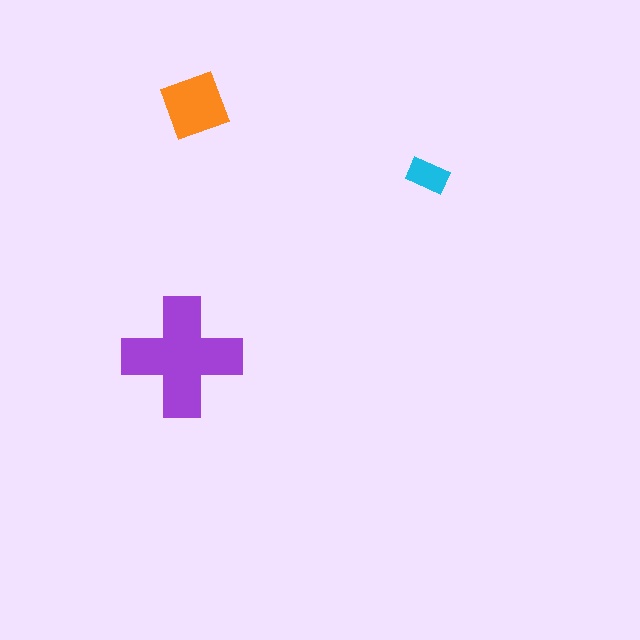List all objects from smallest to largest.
The cyan rectangle, the orange diamond, the purple cross.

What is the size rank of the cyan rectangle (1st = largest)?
3rd.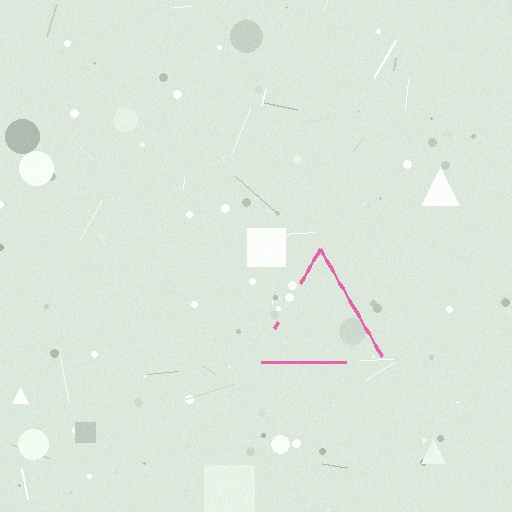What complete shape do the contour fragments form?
The contour fragments form a triangle.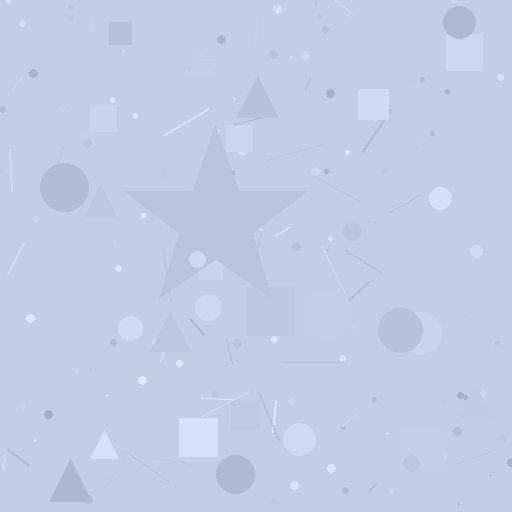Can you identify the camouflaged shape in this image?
The camouflaged shape is a star.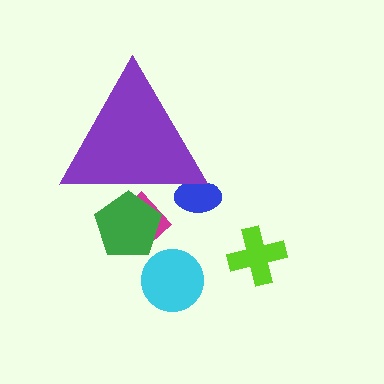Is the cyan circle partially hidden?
No, the cyan circle is fully visible.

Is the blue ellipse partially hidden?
Yes, the blue ellipse is partially hidden behind the purple triangle.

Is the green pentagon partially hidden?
Yes, the green pentagon is partially hidden behind the purple triangle.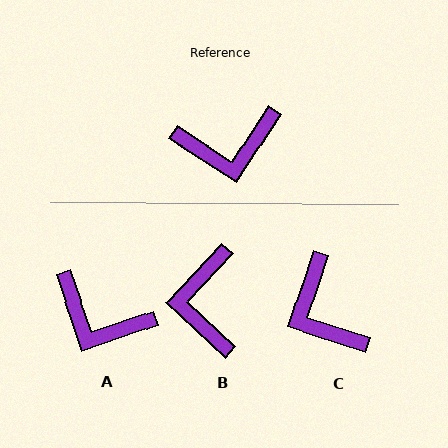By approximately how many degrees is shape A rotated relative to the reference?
Approximately 38 degrees clockwise.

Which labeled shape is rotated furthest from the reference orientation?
B, about 100 degrees away.